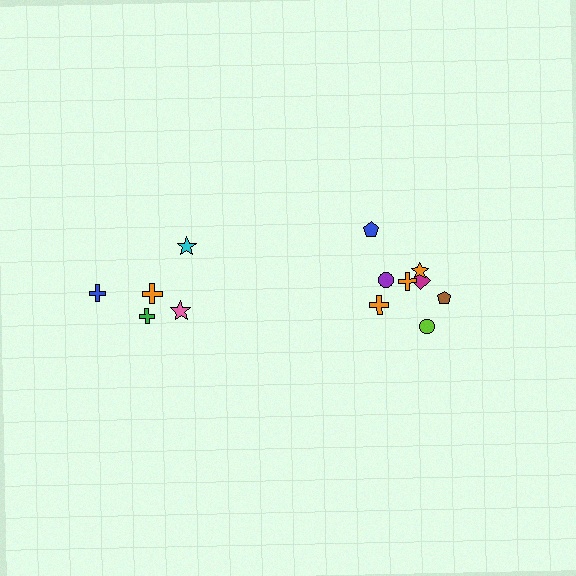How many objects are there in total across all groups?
There are 13 objects.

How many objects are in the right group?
There are 8 objects.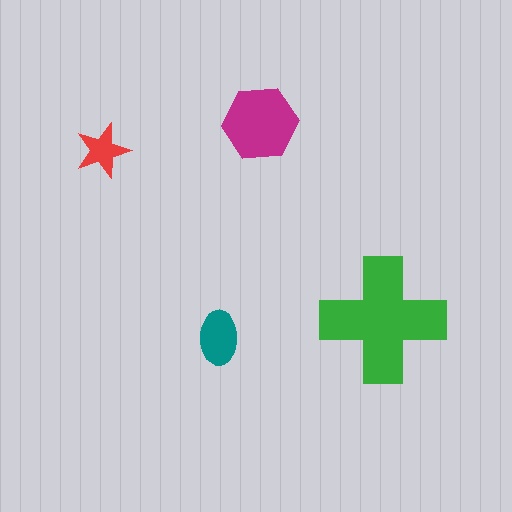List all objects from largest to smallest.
The green cross, the magenta hexagon, the teal ellipse, the red star.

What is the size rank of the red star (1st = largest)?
4th.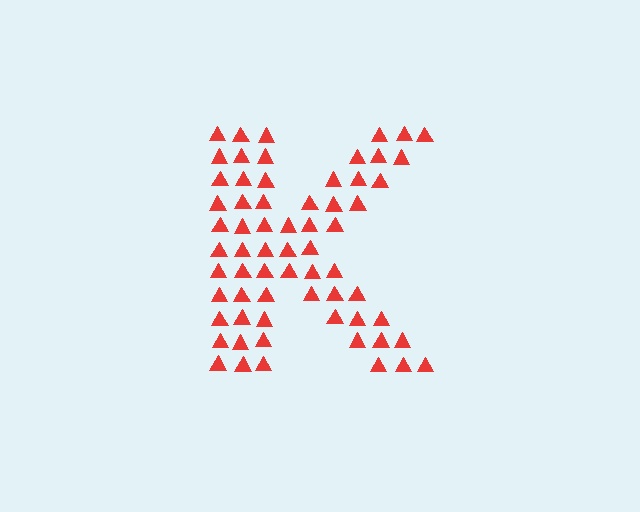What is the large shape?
The large shape is the letter K.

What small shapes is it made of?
It is made of small triangles.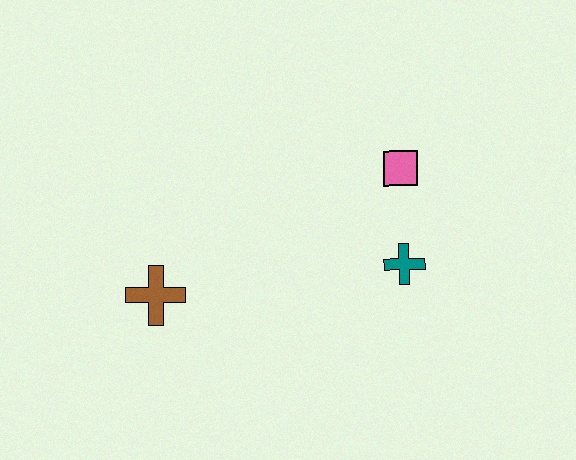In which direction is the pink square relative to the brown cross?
The pink square is to the right of the brown cross.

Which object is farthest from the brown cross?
The pink square is farthest from the brown cross.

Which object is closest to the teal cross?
The pink square is closest to the teal cross.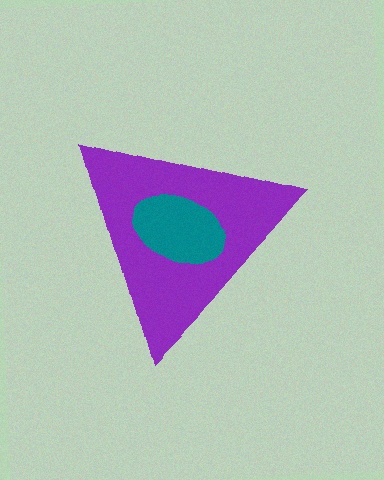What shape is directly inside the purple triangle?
The teal ellipse.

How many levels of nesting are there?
2.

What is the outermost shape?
The purple triangle.